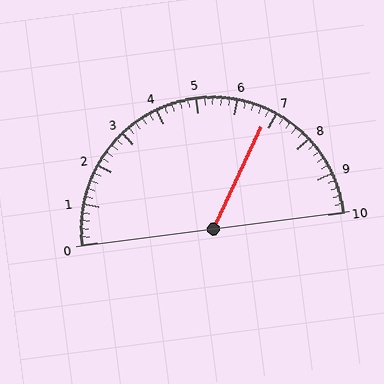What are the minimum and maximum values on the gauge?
The gauge ranges from 0 to 10.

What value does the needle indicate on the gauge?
The needle indicates approximately 6.8.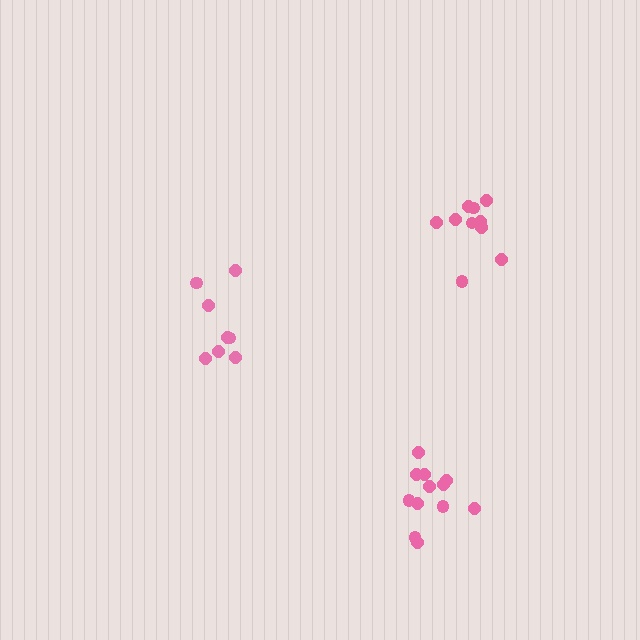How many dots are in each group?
Group 1: 8 dots, Group 2: 10 dots, Group 3: 12 dots (30 total).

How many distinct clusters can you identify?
There are 3 distinct clusters.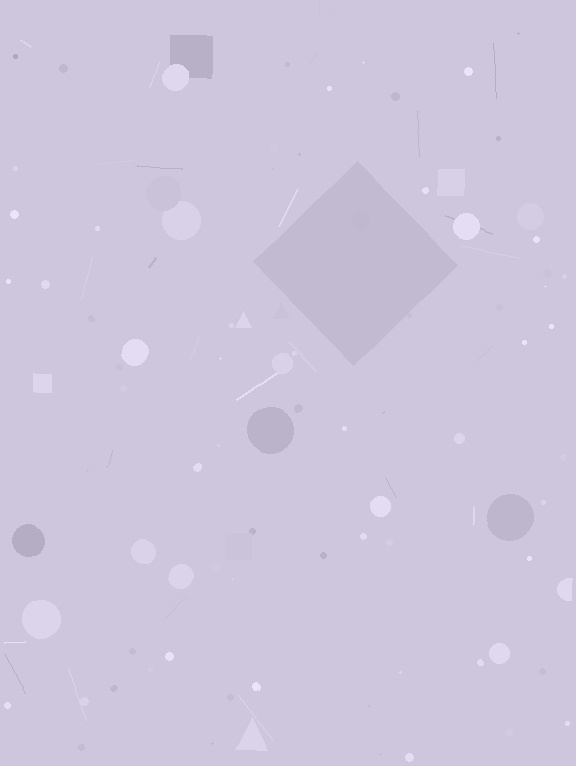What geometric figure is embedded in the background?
A diamond is embedded in the background.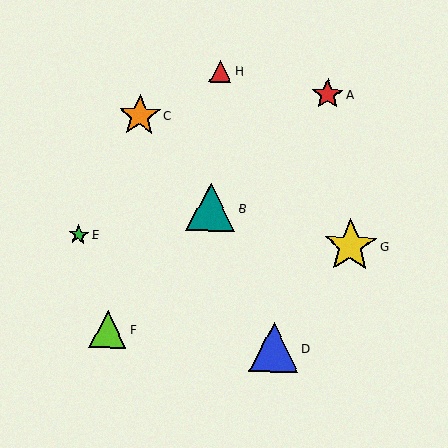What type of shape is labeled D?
Shape D is a blue triangle.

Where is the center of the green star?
The center of the green star is at (79, 235).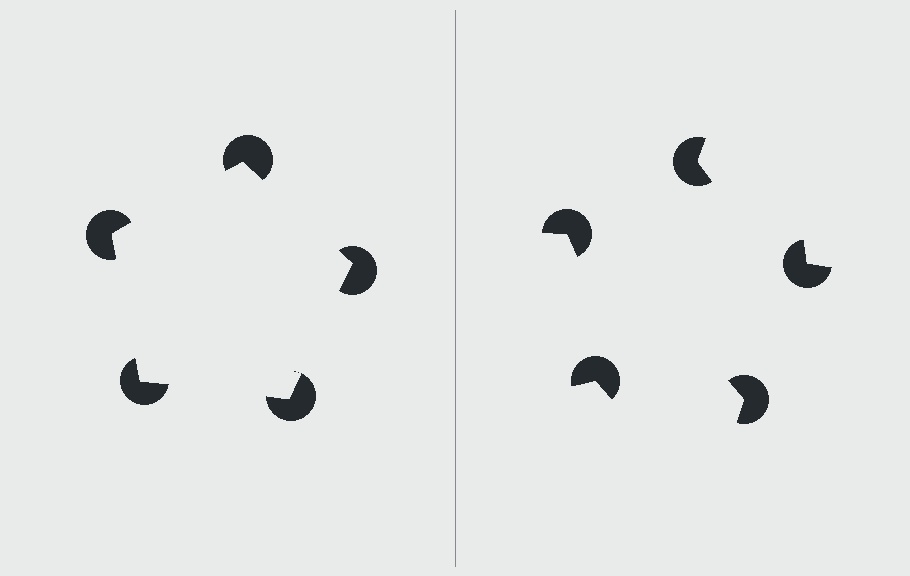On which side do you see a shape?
An illusory pentagon appears on the left side. On the right side the wedge cuts are rotated, so no coherent shape forms.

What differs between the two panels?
The pac-man discs are positioned identically on both sides; only the wedge orientations differ. On the left they align to a pentagon; on the right they are misaligned.